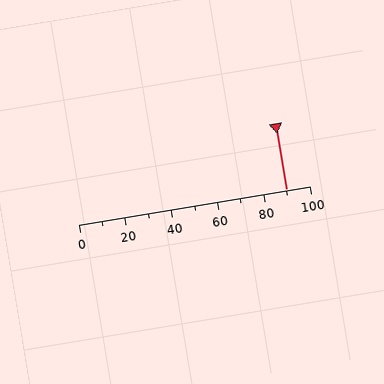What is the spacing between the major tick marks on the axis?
The major ticks are spaced 20 apart.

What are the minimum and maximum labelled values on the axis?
The axis runs from 0 to 100.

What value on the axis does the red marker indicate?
The marker indicates approximately 90.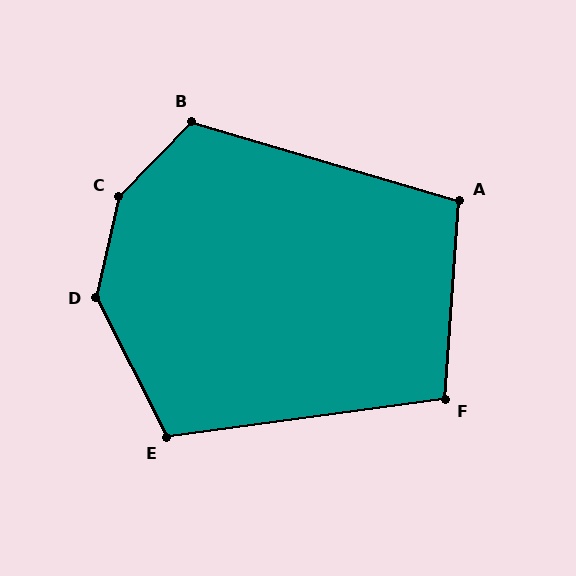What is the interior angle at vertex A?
Approximately 102 degrees (obtuse).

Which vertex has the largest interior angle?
C, at approximately 149 degrees.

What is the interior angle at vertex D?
Approximately 140 degrees (obtuse).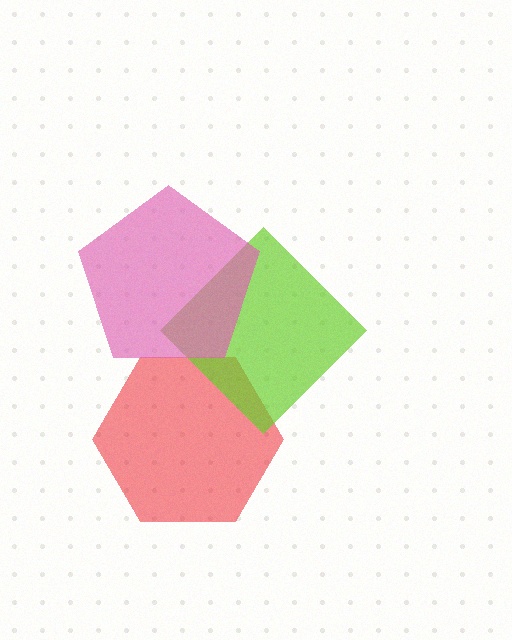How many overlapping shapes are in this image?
There are 3 overlapping shapes in the image.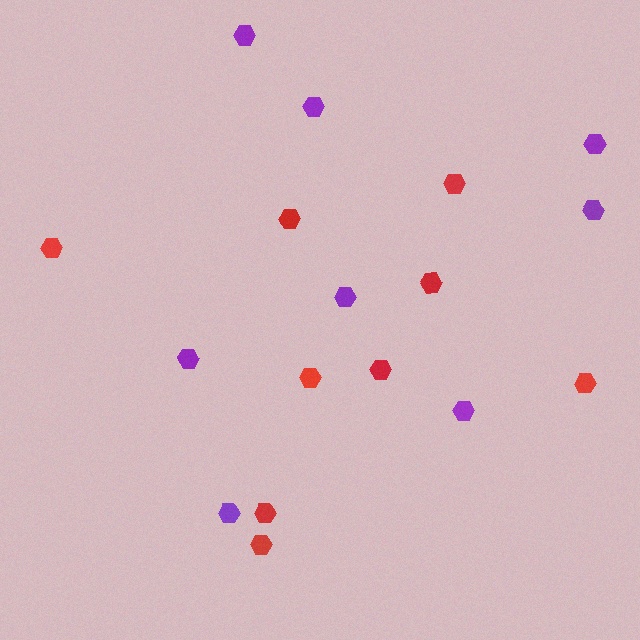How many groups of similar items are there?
There are 2 groups: one group of purple hexagons (8) and one group of red hexagons (9).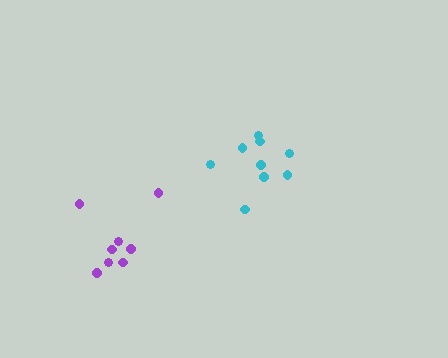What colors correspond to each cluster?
The clusters are colored: purple, cyan.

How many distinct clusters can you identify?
There are 2 distinct clusters.